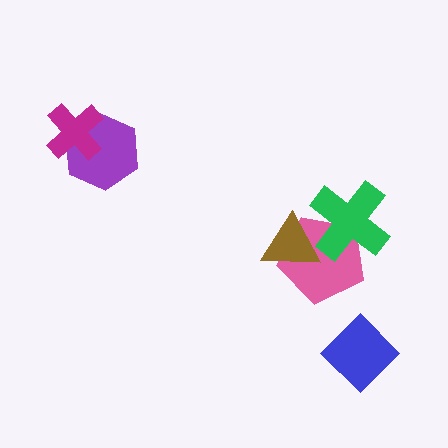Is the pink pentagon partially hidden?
Yes, it is partially covered by another shape.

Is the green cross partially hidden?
Yes, it is partially covered by another shape.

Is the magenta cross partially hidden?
No, no other shape covers it.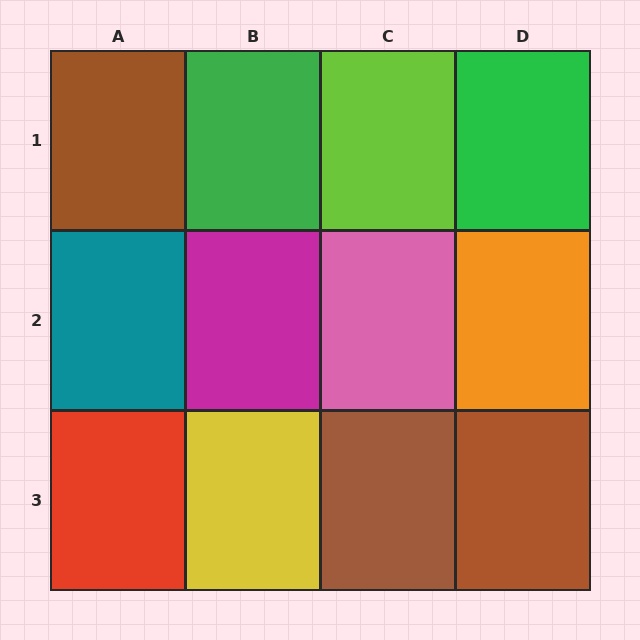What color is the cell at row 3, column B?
Yellow.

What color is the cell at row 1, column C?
Lime.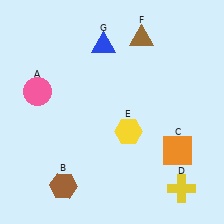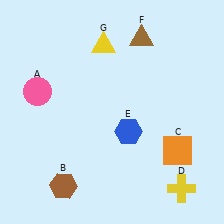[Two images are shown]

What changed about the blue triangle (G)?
In Image 1, G is blue. In Image 2, it changed to yellow.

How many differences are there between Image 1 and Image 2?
There are 2 differences between the two images.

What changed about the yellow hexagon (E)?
In Image 1, E is yellow. In Image 2, it changed to blue.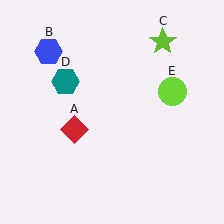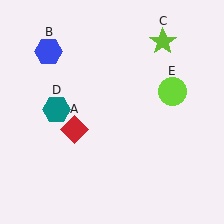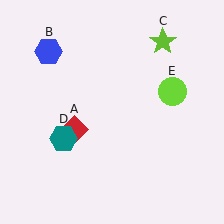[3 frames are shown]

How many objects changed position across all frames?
1 object changed position: teal hexagon (object D).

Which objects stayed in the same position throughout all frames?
Red diamond (object A) and blue hexagon (object B) and lime star (object C) and lime circle (object E) remained stationary.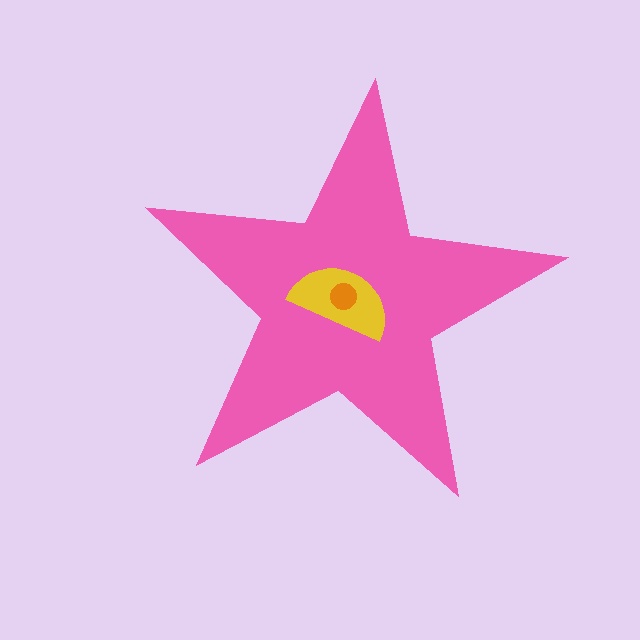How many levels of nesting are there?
3.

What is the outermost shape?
The pink star.